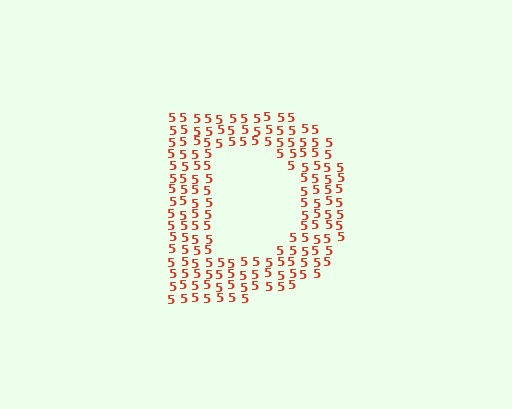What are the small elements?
The small elements are digit 5's.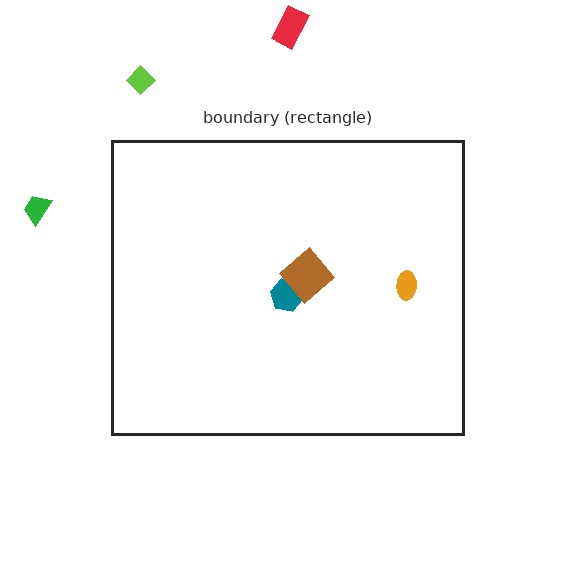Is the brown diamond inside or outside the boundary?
Inside.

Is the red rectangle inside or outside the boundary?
Outside.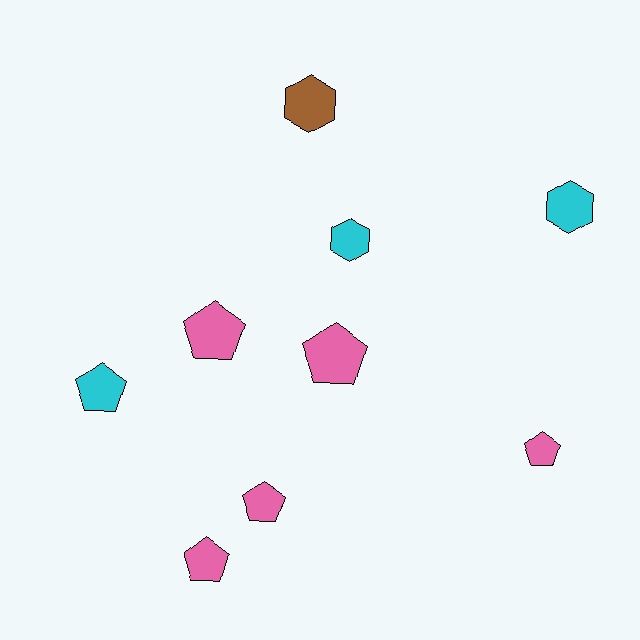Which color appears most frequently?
Pink, with 5 objects.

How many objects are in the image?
There are 9 objects.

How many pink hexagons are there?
There are no pink hexagons.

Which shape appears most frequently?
Pentagon, with 6 objects.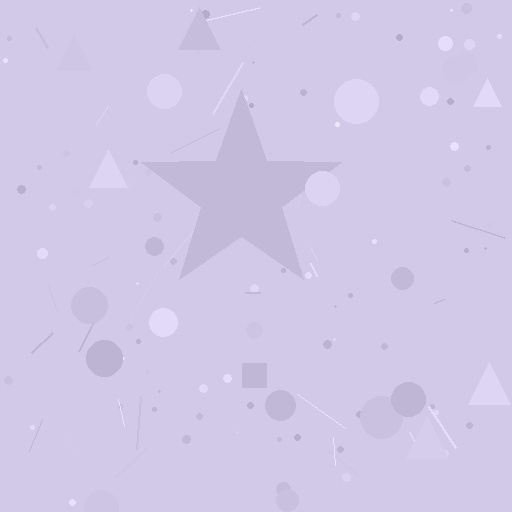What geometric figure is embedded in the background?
A star is embedded in the background.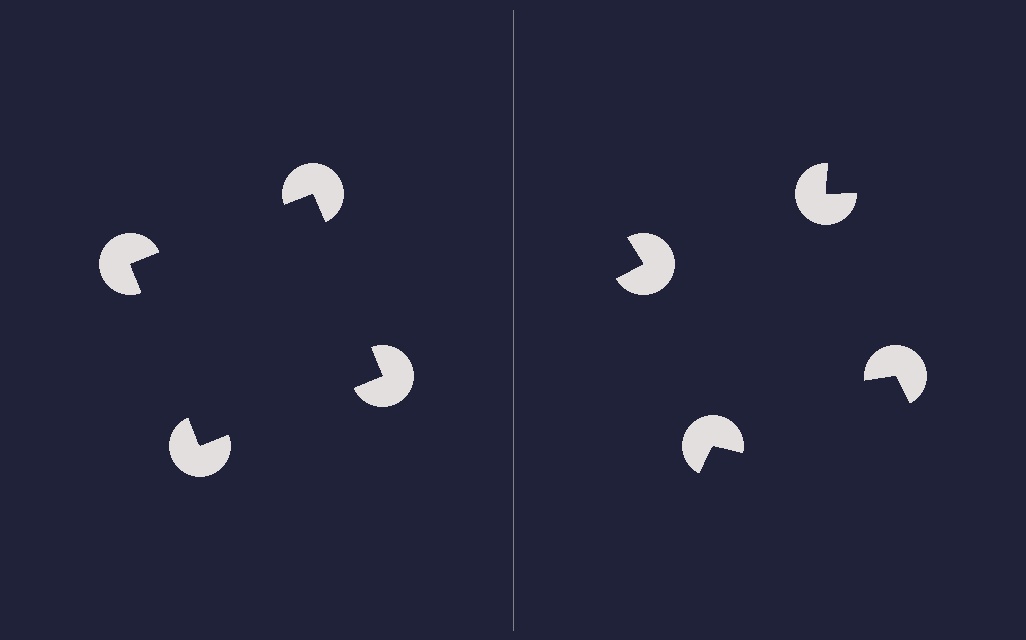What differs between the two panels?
The pac-man discs are positioned identically on both sides; only the wedge orientations differ. On the left they align to a square; on the right they are misaligned.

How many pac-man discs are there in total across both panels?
8 — 4 on each side.